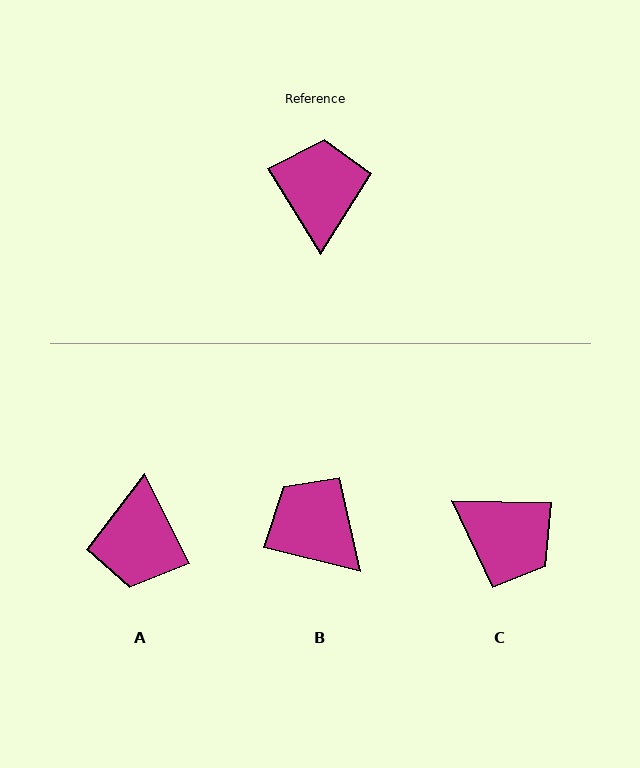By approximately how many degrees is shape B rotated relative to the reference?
Approximately 45 degrees counter-clockwise.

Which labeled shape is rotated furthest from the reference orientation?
A, about 174 degrees away.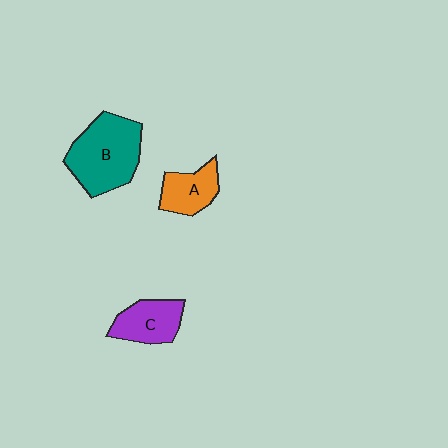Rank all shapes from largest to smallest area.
From largest to smallest: B (teal), C (purple), A (orange).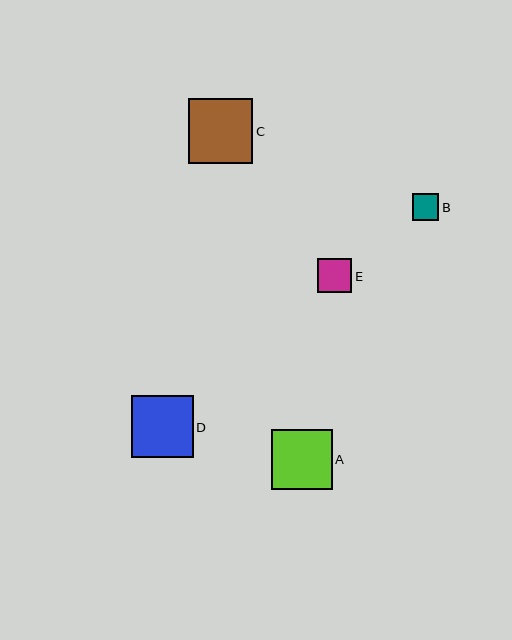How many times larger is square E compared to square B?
Square E is approximately 1.3 times the size of square B.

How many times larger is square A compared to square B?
Square A is approximately 2.3 times the size of square B.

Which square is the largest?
Square C is the largest with a size of approximately 64 pixels.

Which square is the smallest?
Square B is the smallest with a size of approximately 27 pixels.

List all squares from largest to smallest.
From largest to smallest: C, D, A, E, B.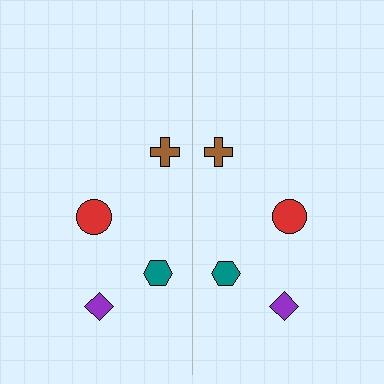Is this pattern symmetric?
Yes, this pattern has bilateral (reflection) symmetry.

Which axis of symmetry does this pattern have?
The pattern has a vertical axis of symmetry running through the center of the image.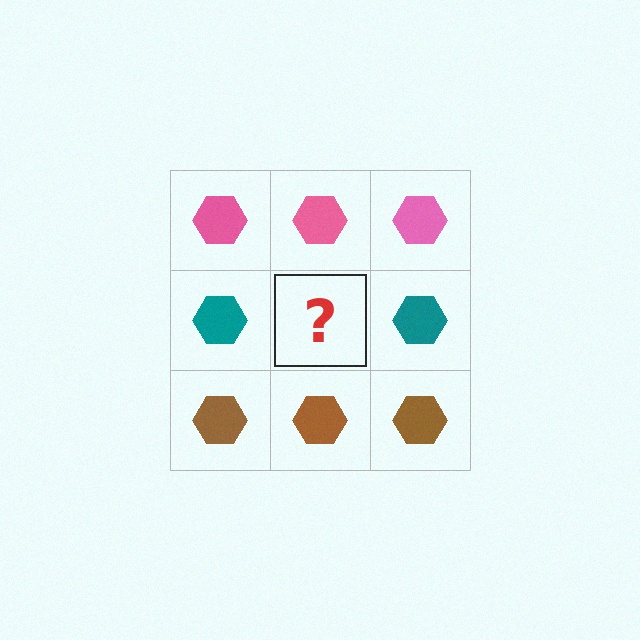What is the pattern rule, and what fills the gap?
The rule is that each row has a consistent color. The gap should be filled with a teal hexagon.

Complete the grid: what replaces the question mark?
The question mark should be replaced with a teal hexagon.